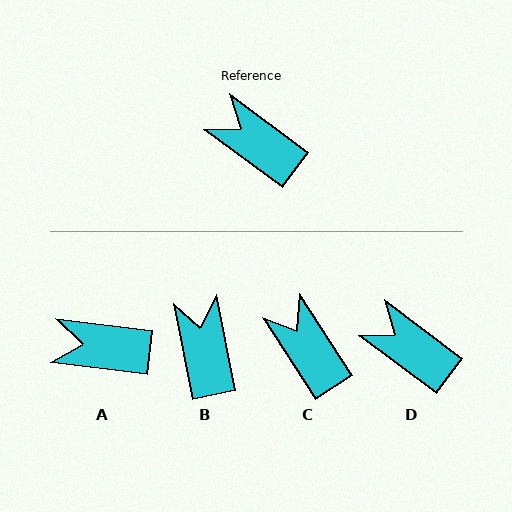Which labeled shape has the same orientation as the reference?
D.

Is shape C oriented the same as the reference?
No, it is off by about 20 degrees.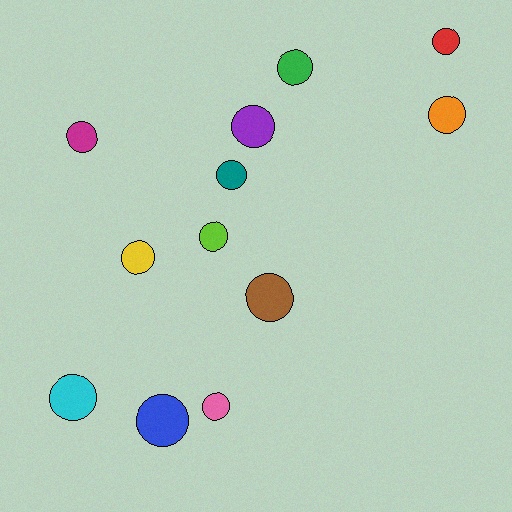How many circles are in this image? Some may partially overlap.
There are 12 circles.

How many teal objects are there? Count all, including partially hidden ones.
There is 1 teal object.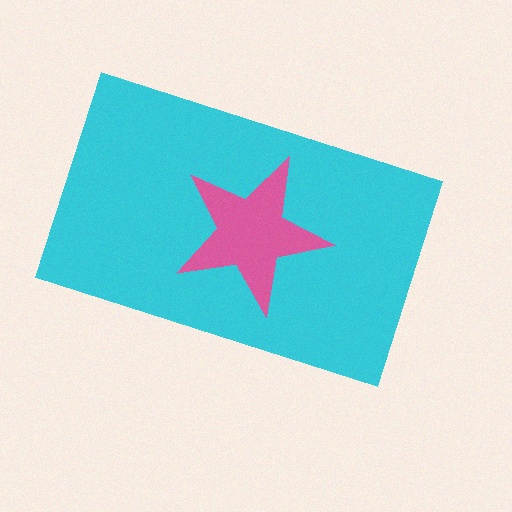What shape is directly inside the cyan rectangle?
The pink star.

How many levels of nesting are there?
2.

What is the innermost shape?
The pink star.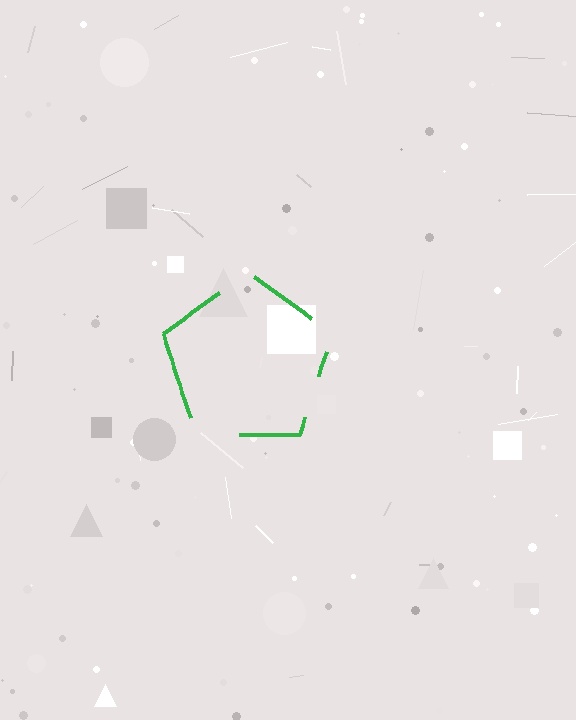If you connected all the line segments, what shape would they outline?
They would outline a pentagon.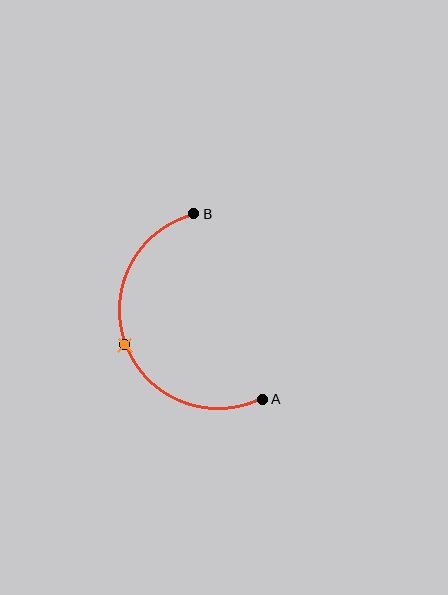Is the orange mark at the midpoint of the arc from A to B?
Yes. The orange mark lies on the arc at equal arc-length from both A and B — it is the arc midpoint.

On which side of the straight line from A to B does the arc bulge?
The arc bulges to the left of the straight line connecting A and B.